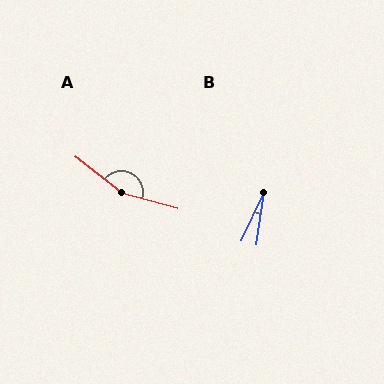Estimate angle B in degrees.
Approximately 16 degrees.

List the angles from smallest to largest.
B (16°), A (157°).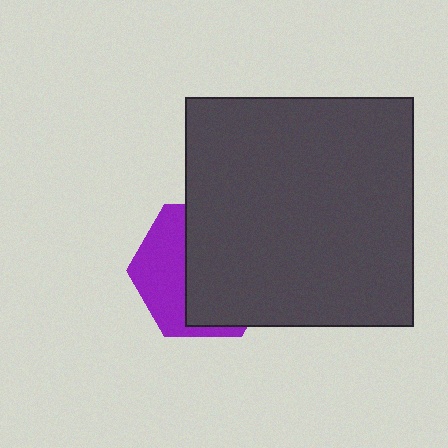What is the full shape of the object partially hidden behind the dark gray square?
The partially hidden object is a purple hexagon.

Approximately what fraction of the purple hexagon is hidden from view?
Roughly 61% of the purple hexagon is hidden behind the dark gray square.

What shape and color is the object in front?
The object in front is a dark gray square.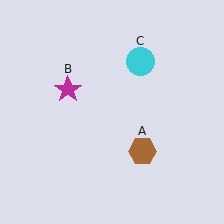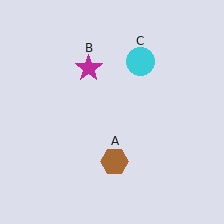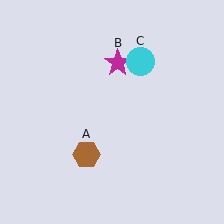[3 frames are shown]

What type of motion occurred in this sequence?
The brown hexagon (object A), magenta star (object B) rotated clockwise around the center of the scene.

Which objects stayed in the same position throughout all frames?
Cyan circle (object C) remained stationary.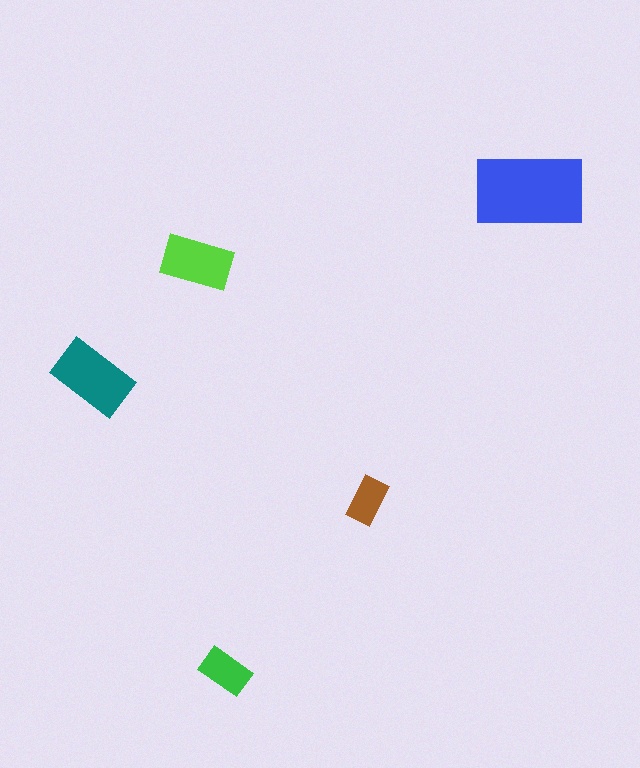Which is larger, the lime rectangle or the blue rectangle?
The blue one.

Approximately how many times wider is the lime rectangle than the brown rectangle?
About 1.5 times wider.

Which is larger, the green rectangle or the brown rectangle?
The green one.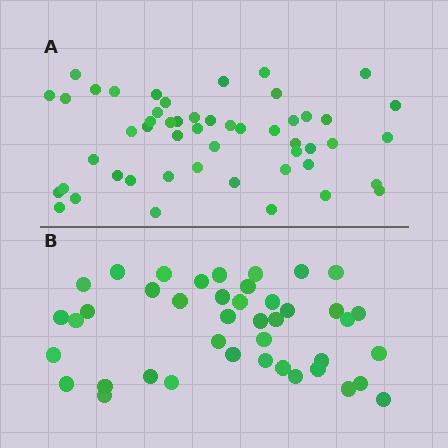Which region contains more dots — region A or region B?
Region A (the top region) has more dots.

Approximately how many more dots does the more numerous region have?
Region A has roughly 8 or so more dots than region B.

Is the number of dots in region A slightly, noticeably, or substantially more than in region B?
Region A has only slightly more — the two regions are fairly close. The ratio is roughly 1.2 to 1.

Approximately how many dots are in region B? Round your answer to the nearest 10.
About 40 dots. (The exact count is 42, which rounds to 40.)